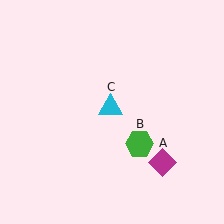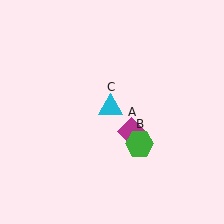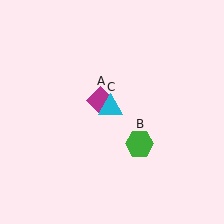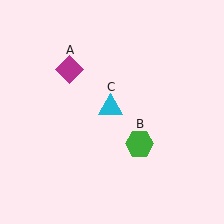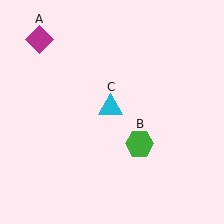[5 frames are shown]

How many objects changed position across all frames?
1 object changed position: magenta diamond (object A).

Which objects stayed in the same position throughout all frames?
Green hexagon (object B) and cyan triangle (object C) remained stationary.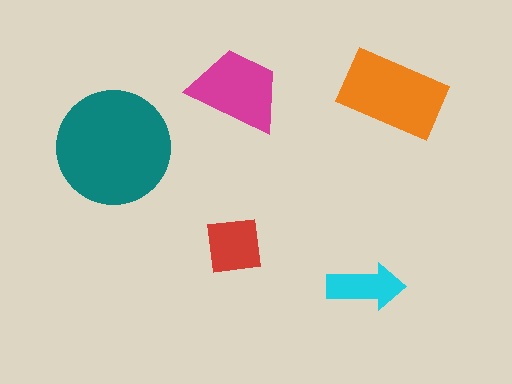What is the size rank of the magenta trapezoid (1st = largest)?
3rd.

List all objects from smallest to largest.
The cyan arrow, the red square, the magenta trapezoid, the orange rectangle, the teal circle.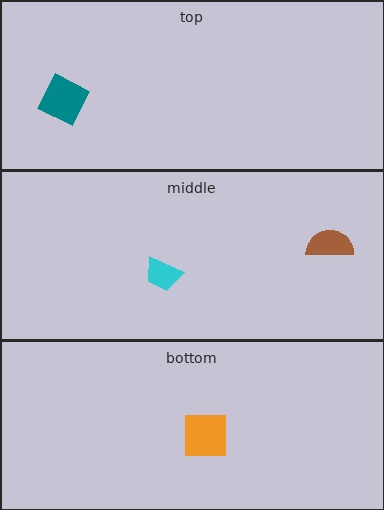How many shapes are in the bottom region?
1.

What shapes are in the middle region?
The cyan trapezoid, the brown semicircle.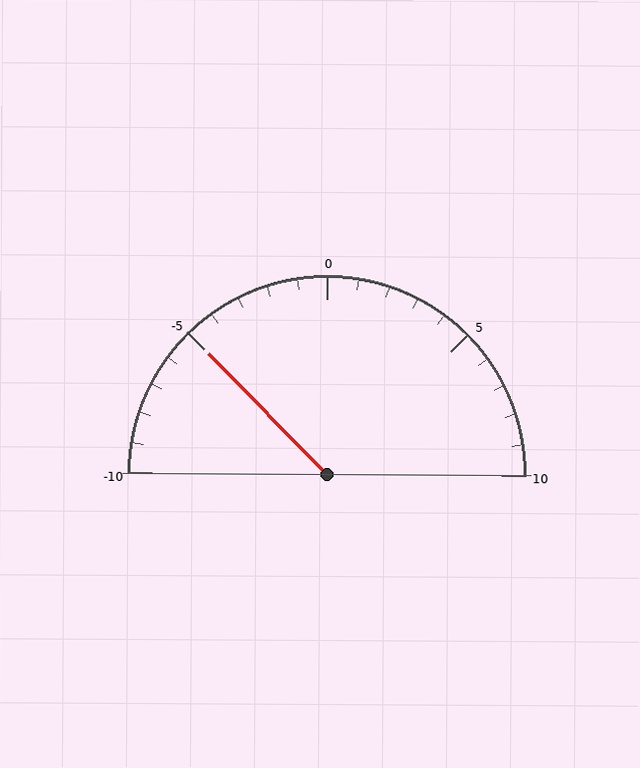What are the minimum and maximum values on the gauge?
The gauge ranges from -10 to 10.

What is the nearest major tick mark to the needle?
The nearest major tick mark is -5.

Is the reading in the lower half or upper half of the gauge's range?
The reading is in the lower half of the range (-10 to 10).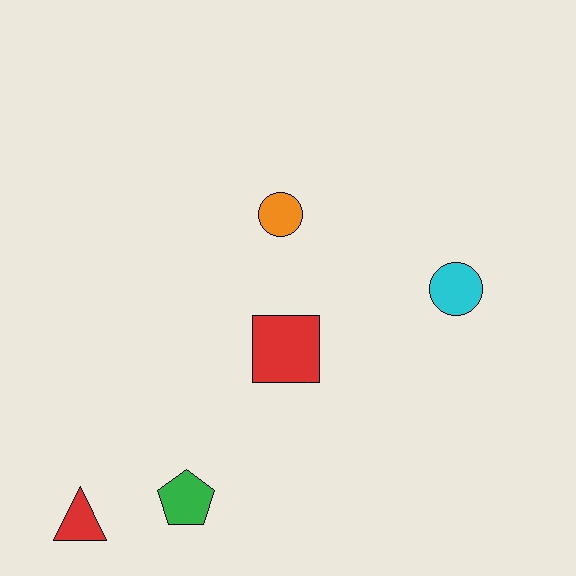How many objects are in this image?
There are 5 objects.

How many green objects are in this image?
There is 1 green object.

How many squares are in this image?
There is 1 square.